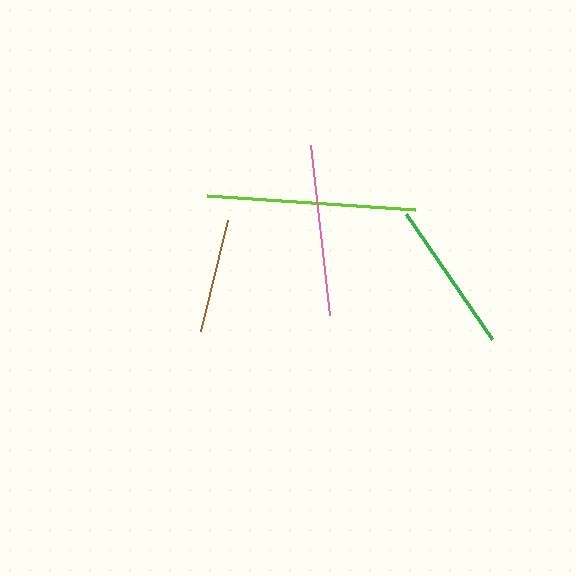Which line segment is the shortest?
The brown line is the shortest at approximately 115 pixels.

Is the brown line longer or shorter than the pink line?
The pink line is longer than the brown line.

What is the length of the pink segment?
The pink segment is approximately 172 pixels long.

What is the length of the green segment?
The green segment is approximately 151 pixels long.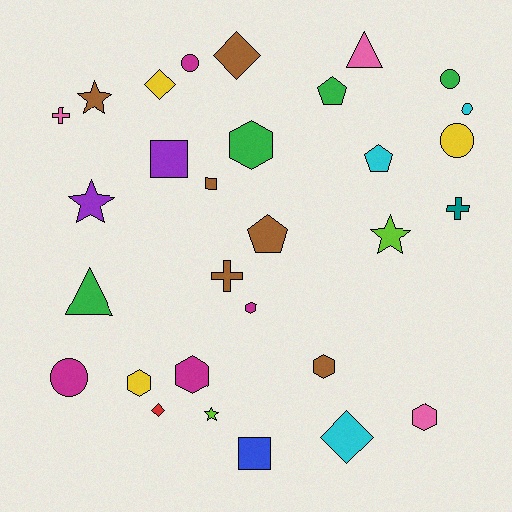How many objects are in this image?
There are 30 objects.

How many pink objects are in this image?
There are 3 pink objects.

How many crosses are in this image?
There are 3 crosses.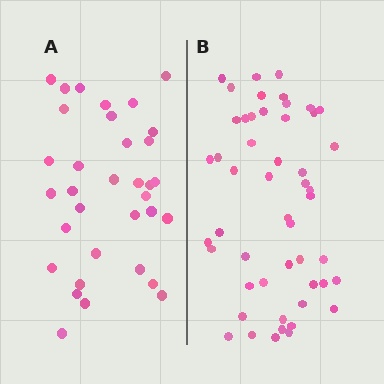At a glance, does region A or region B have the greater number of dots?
Region B (the right region) has more dots.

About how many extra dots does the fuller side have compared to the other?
Region B has approximately 15 more dots than region A.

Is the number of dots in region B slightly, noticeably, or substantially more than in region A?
Region B has substantially more. The ratio is roughly 1.5 to 1.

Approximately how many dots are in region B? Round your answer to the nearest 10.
About 50 dots.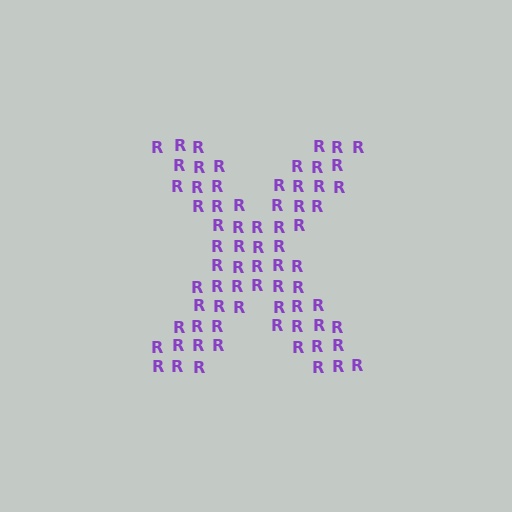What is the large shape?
The large shape is the letter X.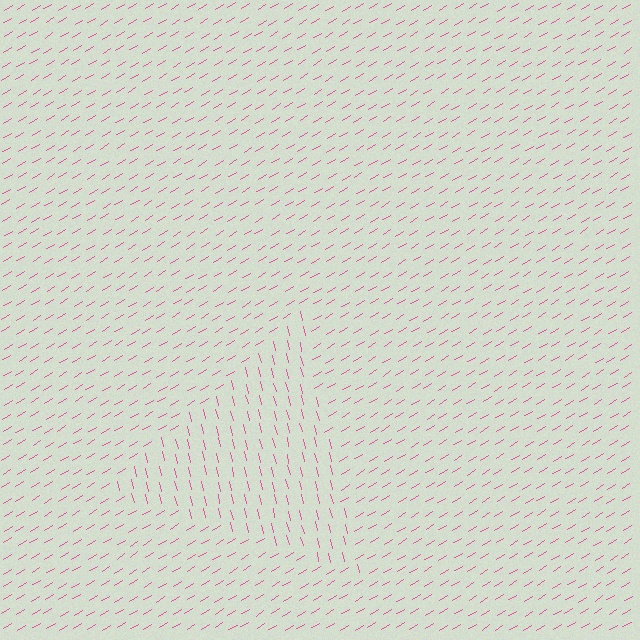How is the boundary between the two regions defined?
The boundary is defined purely by a change in line orientation (approximately 72 degrees difference). All lines are the same color and thickness.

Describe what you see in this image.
The image is filled with small pink line segments. A triangle region in the image has lines oriented differently from the surrounding lines, creating a visible texture boundary.